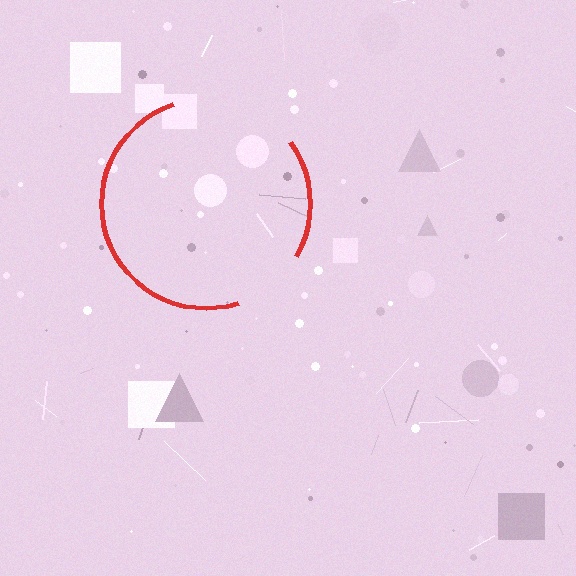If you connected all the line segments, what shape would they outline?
They would outline a circle.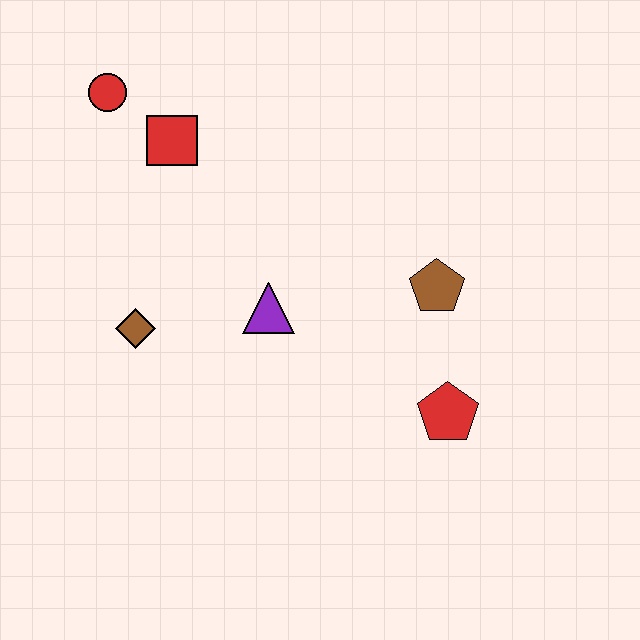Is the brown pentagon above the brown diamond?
Yes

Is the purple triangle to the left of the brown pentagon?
Yes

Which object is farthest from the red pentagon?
The red circle is farthest from the red pentagon.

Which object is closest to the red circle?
The red square is closest to the red circle.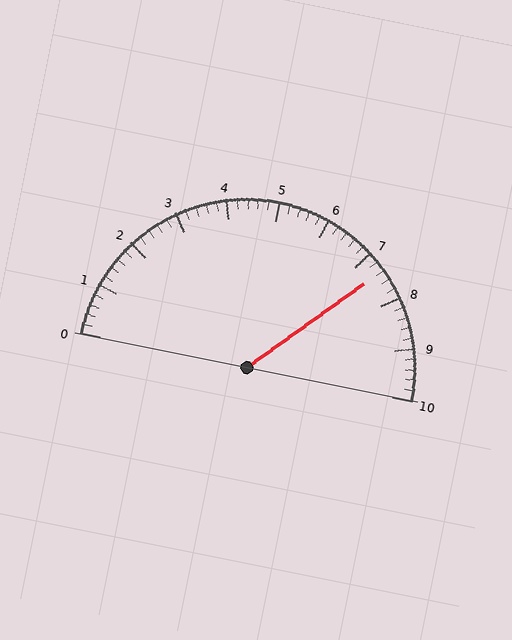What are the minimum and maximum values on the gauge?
The gauge ranges from 0 to 10.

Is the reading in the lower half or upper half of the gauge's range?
The reading is in the upper half of the range (0 to 10).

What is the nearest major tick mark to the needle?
The nearest major tick mark is 7.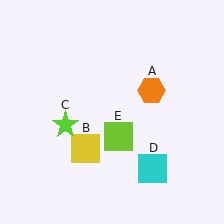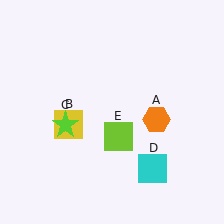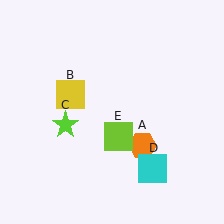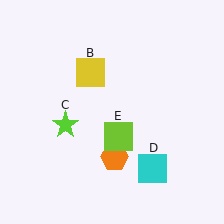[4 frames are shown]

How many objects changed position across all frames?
2 objects changed position: orange hexagon (object A), yellow square (object B).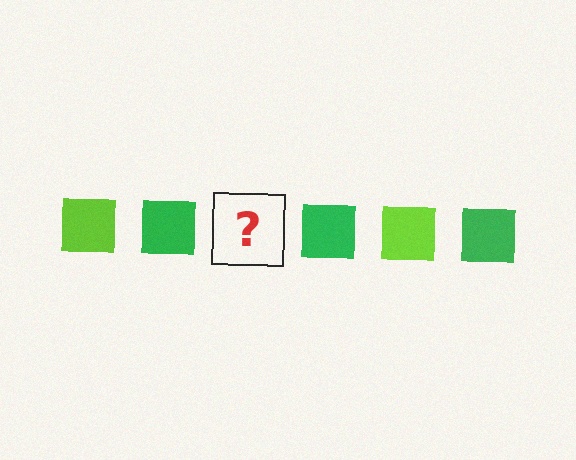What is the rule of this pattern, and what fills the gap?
The rule is that the pattern cycles through lime, green squares. The gap should be filled with a lime square.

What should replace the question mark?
The question mark should be replaced with a lime square.